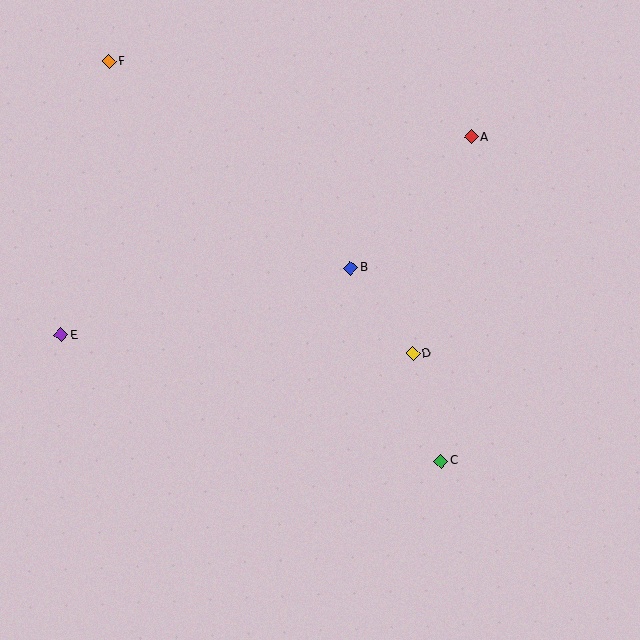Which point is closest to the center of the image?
Point B at (351, 268) is closest to the center.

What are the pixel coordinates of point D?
Point D is at (413, 354).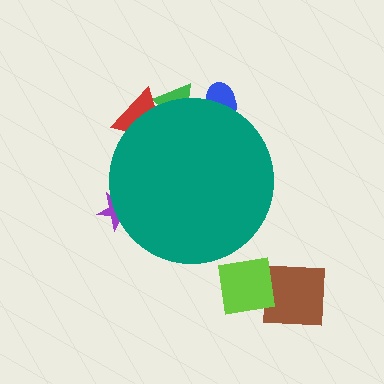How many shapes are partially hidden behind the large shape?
4 shapes are partially hidden.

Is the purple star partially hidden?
Yes, the purple star is partially hidden behind the teal circle.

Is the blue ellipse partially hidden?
Yes, the blue ellipse is partially hidden behind the teal circle.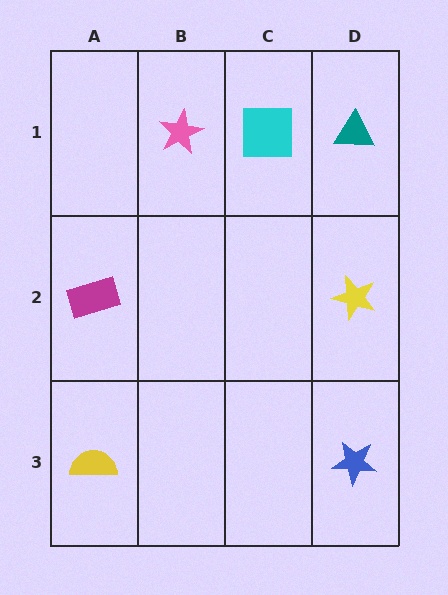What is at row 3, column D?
A blue star.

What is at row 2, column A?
A magenta rectangle.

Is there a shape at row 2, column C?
No, that cell is empty.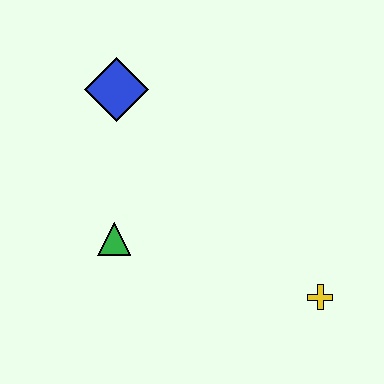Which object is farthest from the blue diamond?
The yellow cross is farthest from the blue diamond.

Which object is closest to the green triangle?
The blue diamond is closest to the green triangle.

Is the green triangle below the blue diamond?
Yes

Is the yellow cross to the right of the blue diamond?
Yes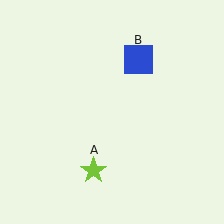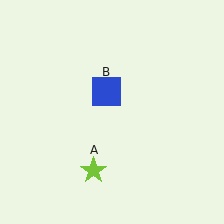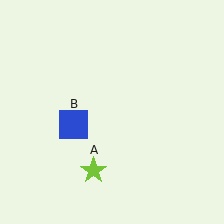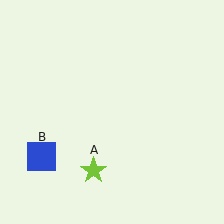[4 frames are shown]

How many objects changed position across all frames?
1 object changed position: blue square (object B).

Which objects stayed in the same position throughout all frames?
Lime star (object A) remained stationary.